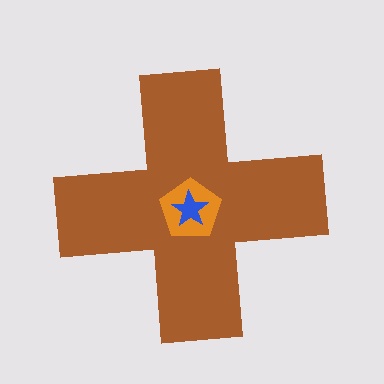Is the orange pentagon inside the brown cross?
Yes.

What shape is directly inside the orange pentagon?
The blue star.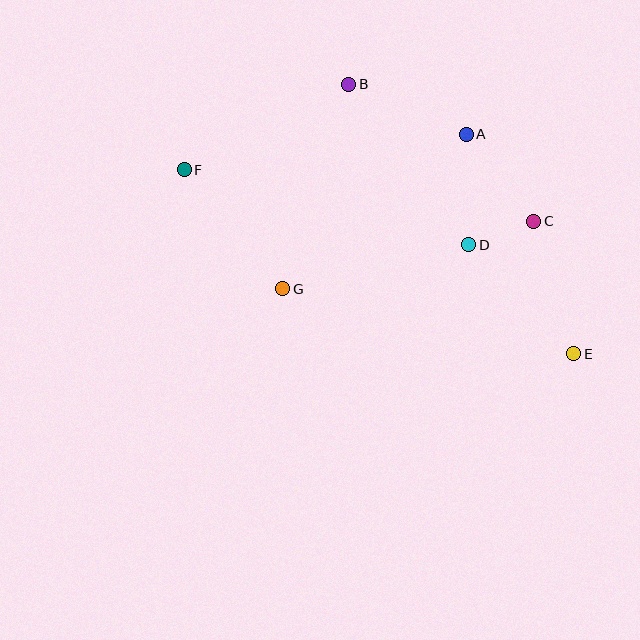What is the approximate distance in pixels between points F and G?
The distance between F and G is approximately 154 pixels.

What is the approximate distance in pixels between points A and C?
The distance between A and C is approximately 110 pixels.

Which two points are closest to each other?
Points C and D are closest to each other.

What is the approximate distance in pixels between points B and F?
The distance between B and F is approximately 186 pixels.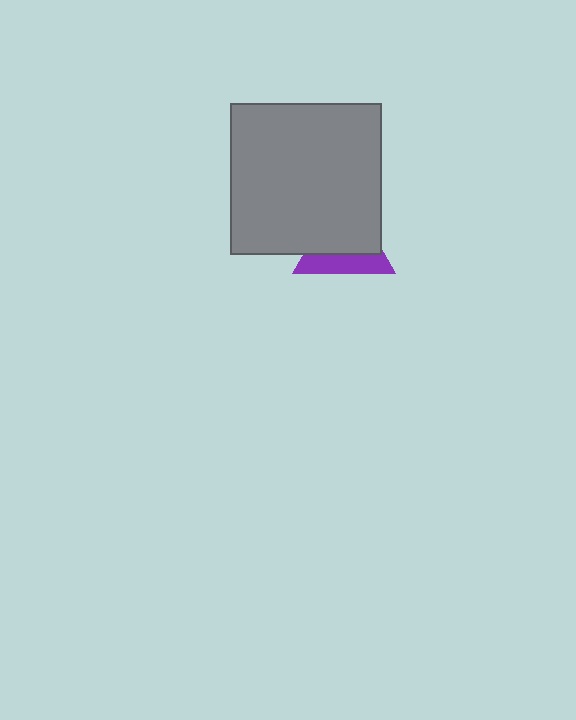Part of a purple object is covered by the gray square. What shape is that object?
It is a triangle.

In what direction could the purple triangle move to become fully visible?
The purple triangle could move down. That would shift it out from behind the gray square entirely.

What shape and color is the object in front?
The object in front is a gray square.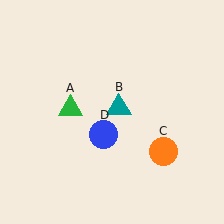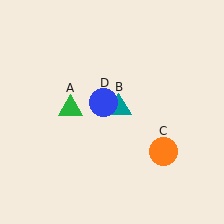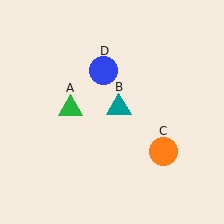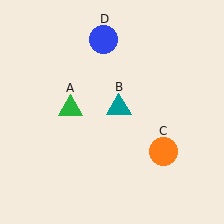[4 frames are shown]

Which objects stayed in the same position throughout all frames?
Green triangle (object A) and teal triangle (object B) and orange circle (object C) remained stationary.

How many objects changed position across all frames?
1 object changed position: blue circle (object D).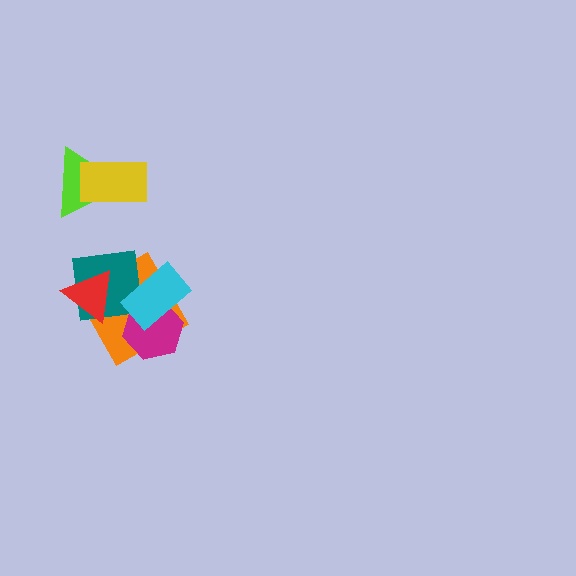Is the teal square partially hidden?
Yes, it is partially covered by another shape.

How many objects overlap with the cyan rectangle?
3 objects overlap with the cyan rectangle.